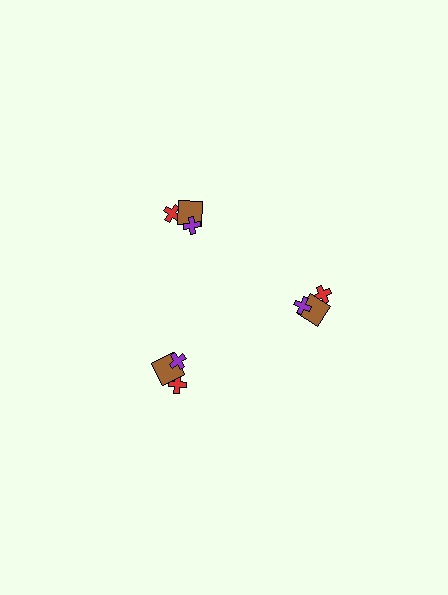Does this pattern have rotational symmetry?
Yes, this pattern has 3-fold rotational symmetry. It looks the same after rotating 120 degrees around the center.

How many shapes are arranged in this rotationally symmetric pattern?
There are 9 shapes, arranged in 3 groups of 3.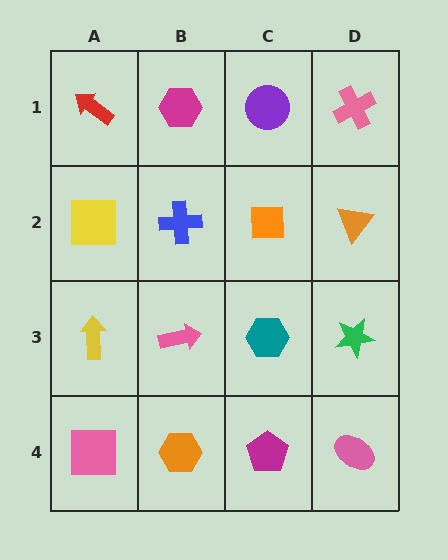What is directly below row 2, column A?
A yellow arrow.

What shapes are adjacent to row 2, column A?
A red arrow (row 1, column A), a yellow arrow (row 3, column A), a blue cross (row 2, column B).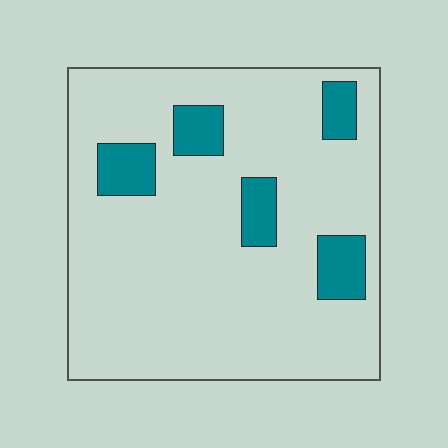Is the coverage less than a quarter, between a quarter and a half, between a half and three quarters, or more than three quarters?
Less than a quarter.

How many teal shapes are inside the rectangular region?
5.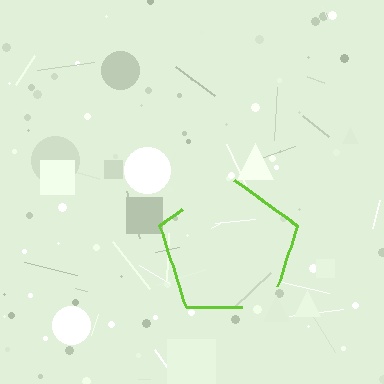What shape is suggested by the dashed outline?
The dashed outline suggests a pentagon.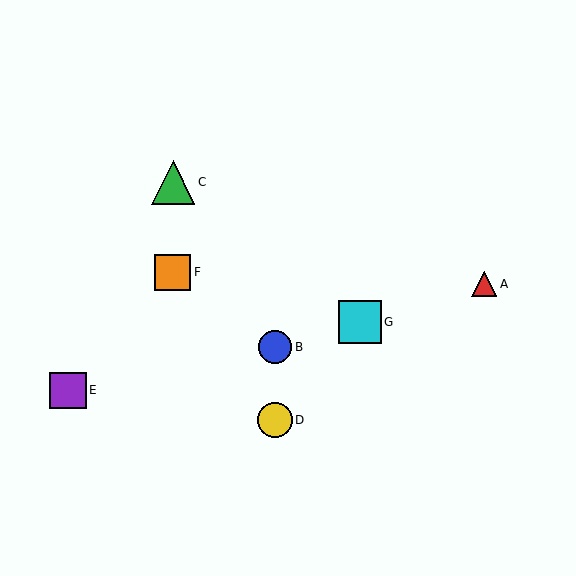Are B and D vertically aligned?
Yes, both are at x≈275.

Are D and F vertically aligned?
No, D is at x≈275 and F is at x≈173.